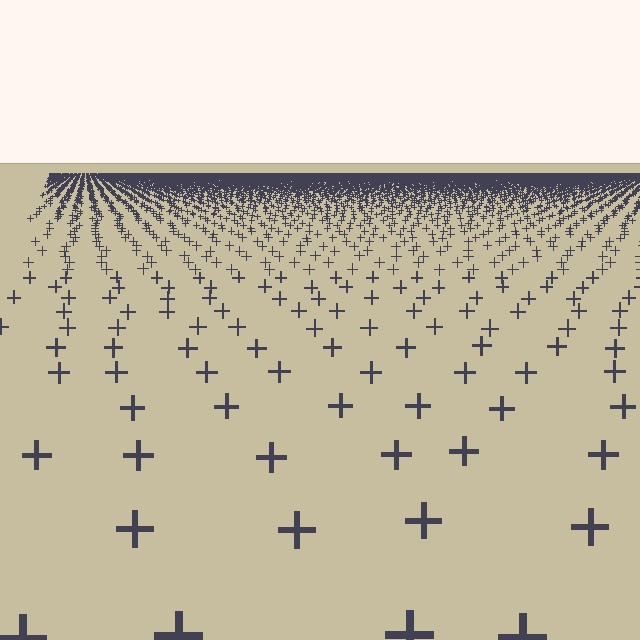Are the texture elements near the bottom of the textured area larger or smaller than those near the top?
Larger. Near the bottom, elements are closer to the viewer and appear at a bigger on-screen size.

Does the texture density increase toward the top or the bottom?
Density increases toward the top.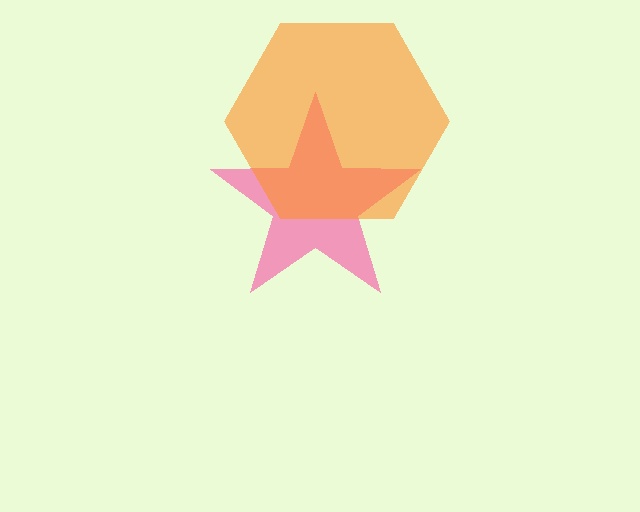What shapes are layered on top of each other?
The layered shapes are: a pink star, an orange hexagon.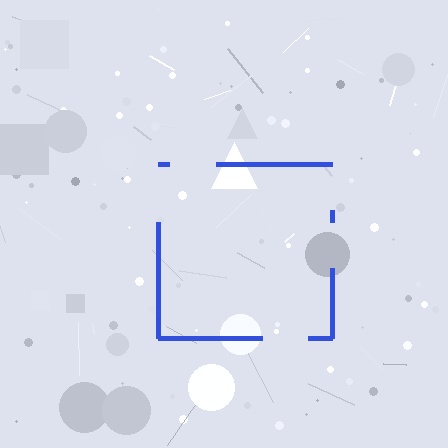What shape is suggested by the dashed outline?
The dashed outline suggests a square.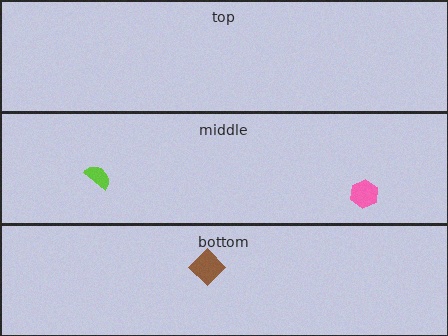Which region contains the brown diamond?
The bottom region.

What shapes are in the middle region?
The pink hexagon, the lime semicircle.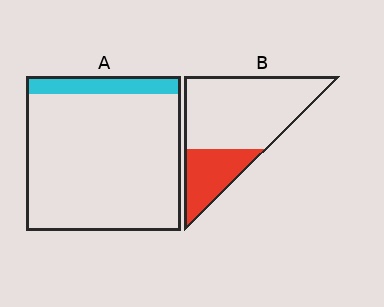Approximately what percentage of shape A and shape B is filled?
A is approximately 10% and B is approximately 30%.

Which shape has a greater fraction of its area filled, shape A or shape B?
Shape B.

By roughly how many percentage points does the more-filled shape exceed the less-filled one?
By roughly 15 percentage points (B over A).